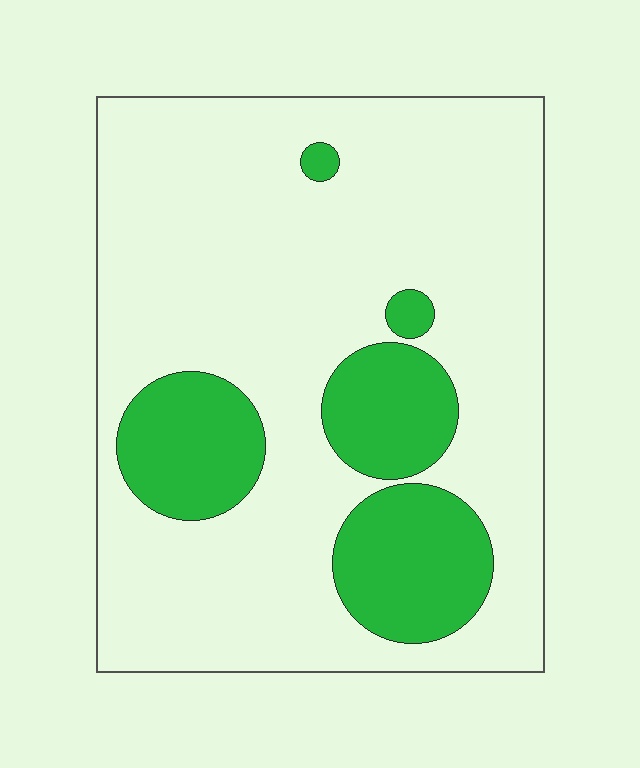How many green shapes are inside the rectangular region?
5.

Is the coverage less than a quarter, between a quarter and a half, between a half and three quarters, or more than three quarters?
Less than a quarter.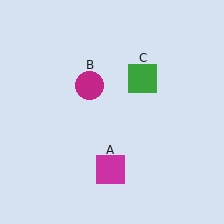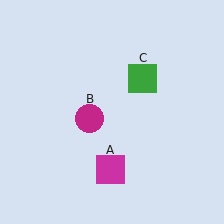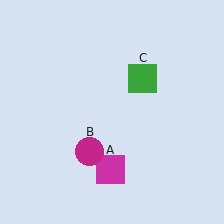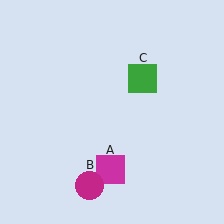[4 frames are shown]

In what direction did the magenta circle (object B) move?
The magenta circle (object B) moved down.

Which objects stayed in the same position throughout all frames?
Magenta square (object A) and green square (object C) remained stationary.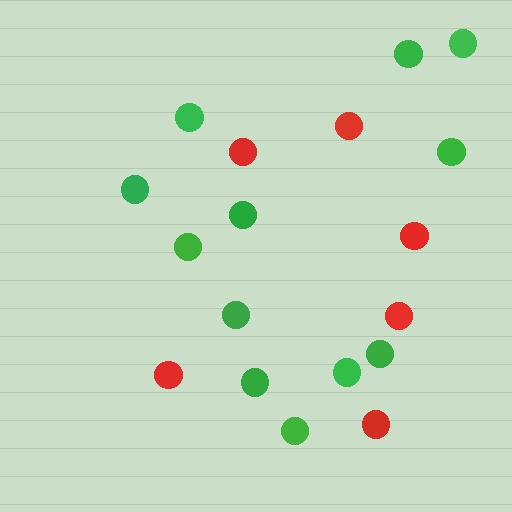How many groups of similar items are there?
There are 2 groups: one group of red circles (6) and one group of green circles (12).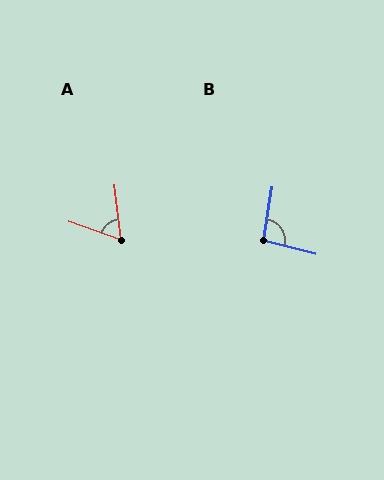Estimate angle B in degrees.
Approximately 96 degrees.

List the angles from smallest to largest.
A (64°), B (96°).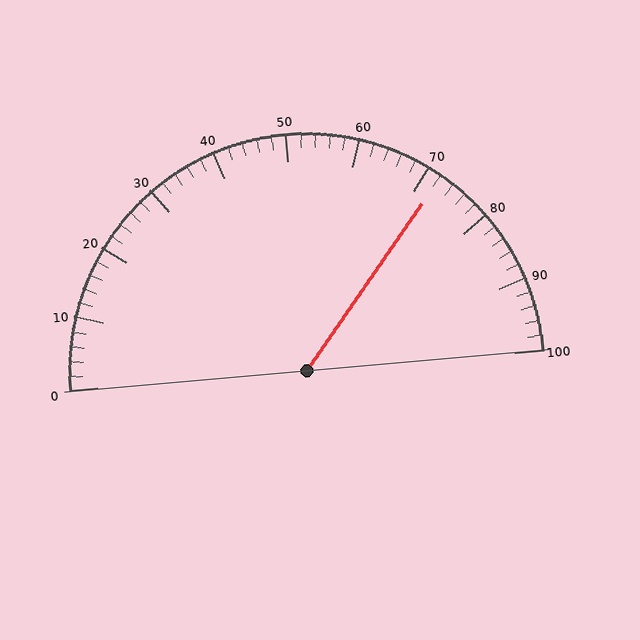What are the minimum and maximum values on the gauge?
The gauge ranges from 0 to 100.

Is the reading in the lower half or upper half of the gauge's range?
The reading is in the upper half of the range (0 to 100).